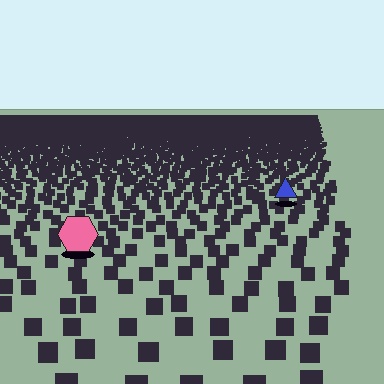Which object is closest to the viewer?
The pink hexagon is closest. The texture marks near it are larger and more spread out.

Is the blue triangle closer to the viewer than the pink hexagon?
No. The pink hexagon is closer — you can tell from the texture gradient: the ground texture is coarser near it.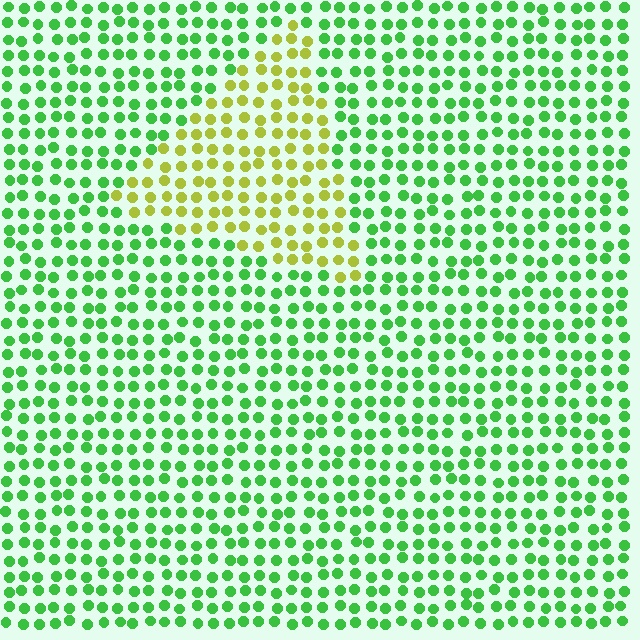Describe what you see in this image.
The image is filled with small green elements in a uniform arrangement. A triangle-shaped region is visible where the elements are tinted to a slightly different hue, forming a subtle color boundary.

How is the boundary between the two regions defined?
The boundary is defined purely by a slight shift in hue (about 52 degrees). Spacing, size, and orientation are identical on both sides.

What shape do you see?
I see a triangle.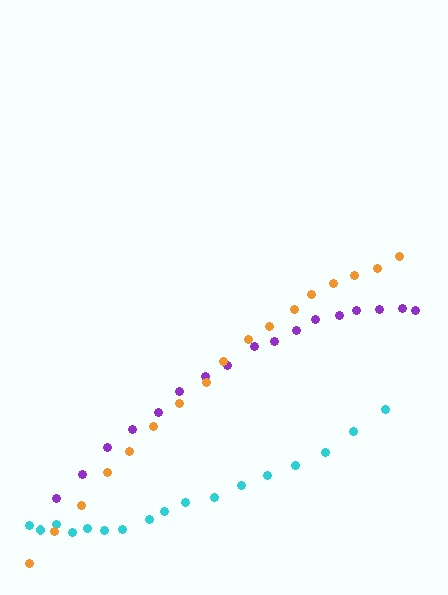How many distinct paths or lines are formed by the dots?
There are 3 distinct paths.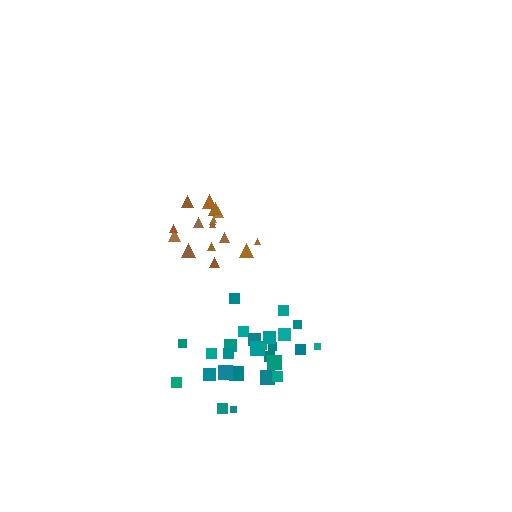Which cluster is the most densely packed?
Teal.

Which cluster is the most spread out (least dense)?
Brown.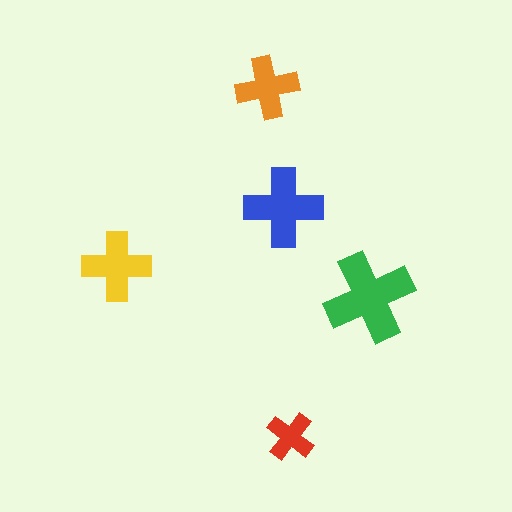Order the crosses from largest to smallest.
the green one, the blue one, the yellow one, the orange one, the red one.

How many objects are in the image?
There are 5 objects in the image.